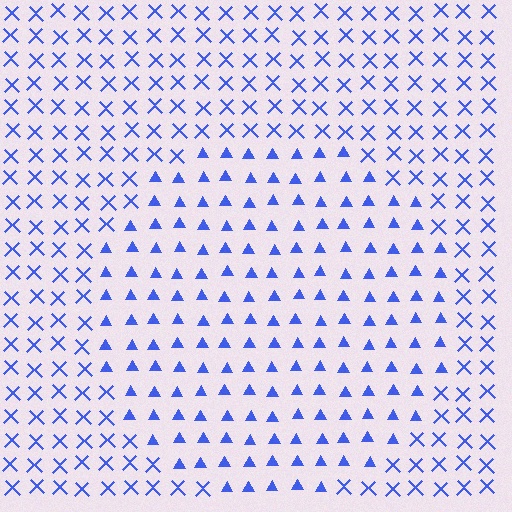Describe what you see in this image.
The image is filled with small blue elements arranged in a uniform grid. A circle-shaped region contains triangles, while the surrounding area contains X marks. The boundary is defined purely by the change in element shape.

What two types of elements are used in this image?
The image uses triangles inside the circle region and X marks outside it.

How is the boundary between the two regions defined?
The boundary is defined by a change in element shape: triangles inside vs. X marks outside. All elements share the same color and spacing.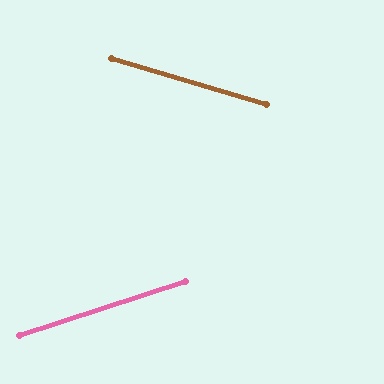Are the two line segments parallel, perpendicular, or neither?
Neither parallel nor perpendicular — they differ by about 35°.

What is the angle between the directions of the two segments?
Approximately 35 degrees.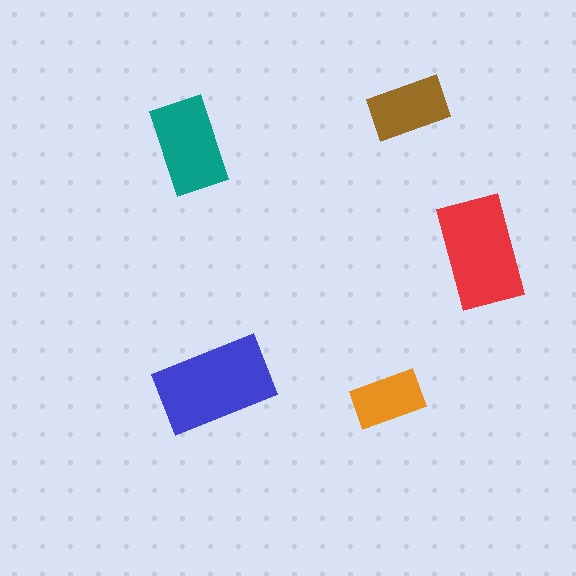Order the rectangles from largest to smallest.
the blue one, the red one, the teal one, the brown one, the orange one.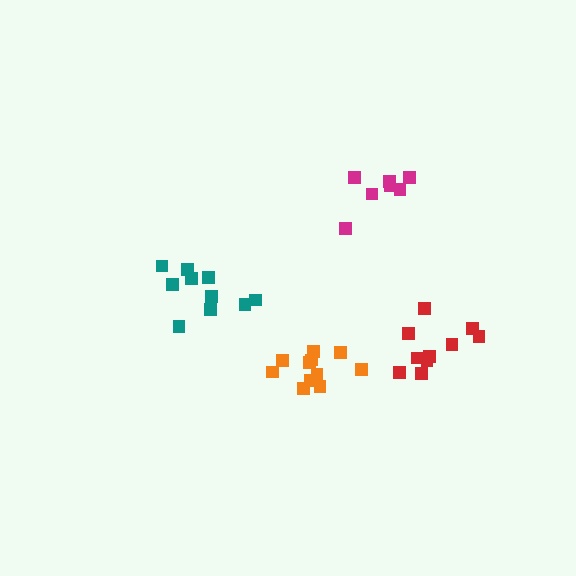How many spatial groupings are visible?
There are 4 spatial groupings.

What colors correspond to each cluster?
The clusters are colored: magenta, red, orange, teal.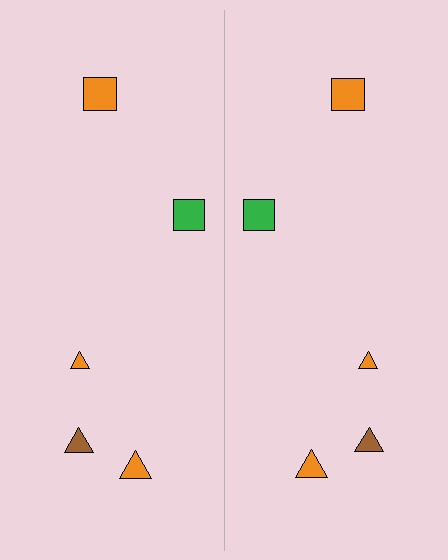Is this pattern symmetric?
Yes, this pattern has bilateral (reflection) symmetry.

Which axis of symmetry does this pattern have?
The pattern has a vertical axis of symmetry running through the center of the image.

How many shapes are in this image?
There are 10 shapes in this image.